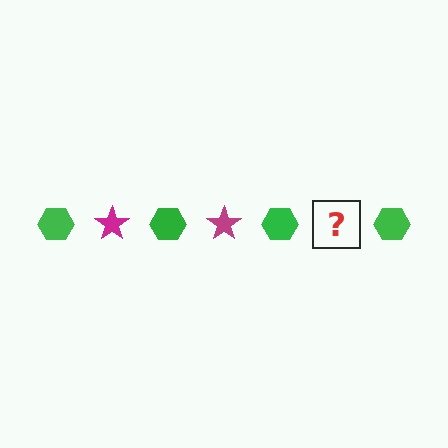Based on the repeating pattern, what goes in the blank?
The blank should be a magenta star.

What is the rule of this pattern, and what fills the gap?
The rule is that the pattern alternates between green hexagon and magenta star. The gap should be filled with a magenta star.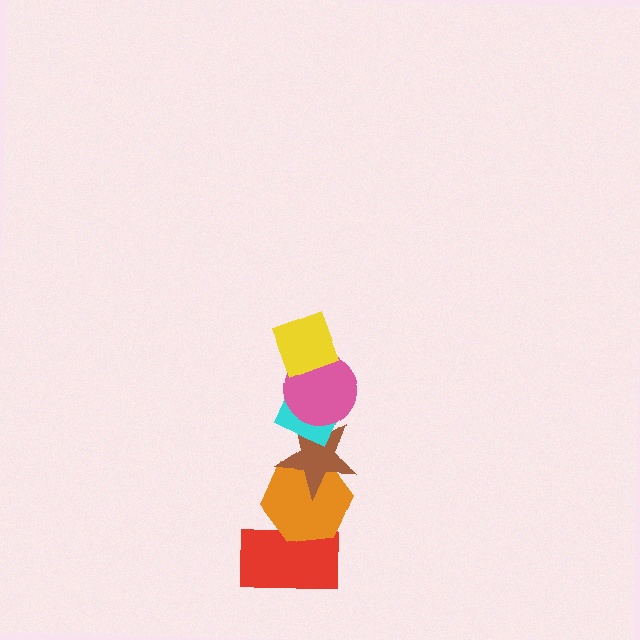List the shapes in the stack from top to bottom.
From top to bottom: the yellow diamond, the pink circle, the cyan diamond, the brown star, the orange hexagon, the red rectangle.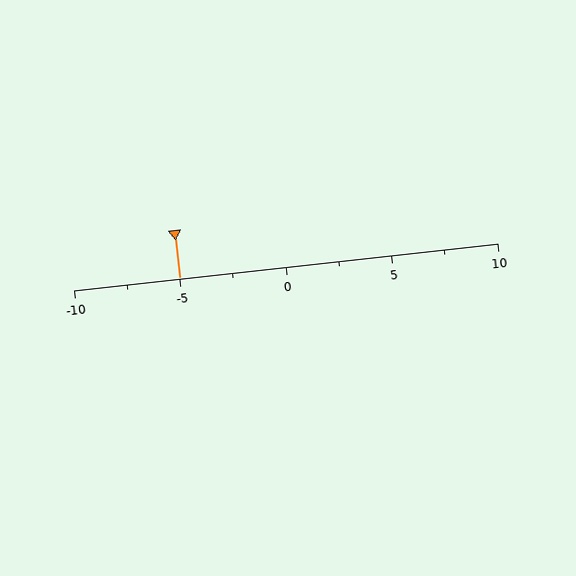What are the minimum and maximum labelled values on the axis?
The axis runs from -10 to 10.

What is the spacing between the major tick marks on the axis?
The major ticks are spaced 5 apart.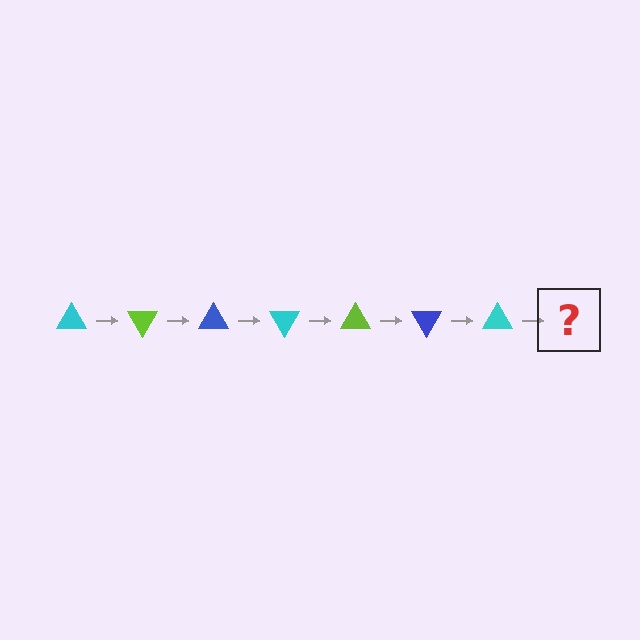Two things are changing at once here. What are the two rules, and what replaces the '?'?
The two rules are that it rotates 60 degrees each step and the color cycles through cyan, lime, and blue. The '?' should be a lime triangle, rotated 420 degrees from the start.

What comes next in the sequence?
The next element should be a lime triangle, rotated 420 degrees from the start.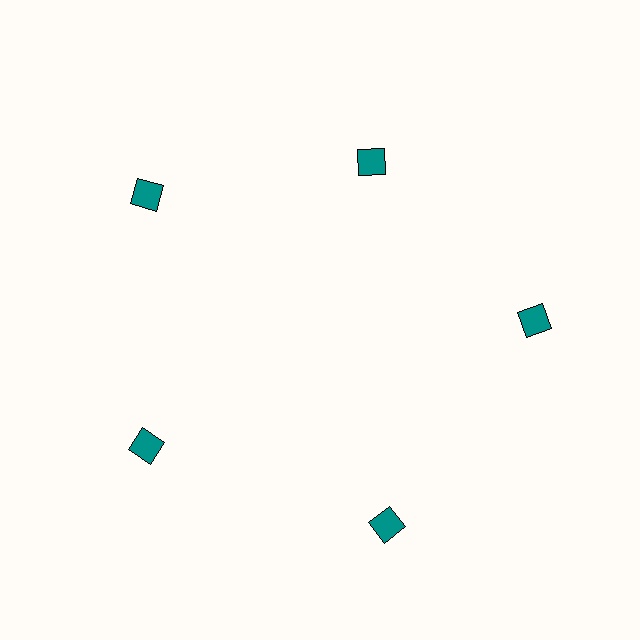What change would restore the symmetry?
The symmetry would be restored by moving it outward, back onto the ring so that all 5 squares sit at equal angles and equal distance from the center.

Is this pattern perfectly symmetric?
No. The 5 teal squares are arranged in a ring, but one element near the 1 o'clock position is pulled inward toward the center, breaking the 5-fold rotational symmetry.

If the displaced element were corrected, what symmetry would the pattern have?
It would have 5-fold rotational symmetry — the pattern would map onto itself every 72 degrees.